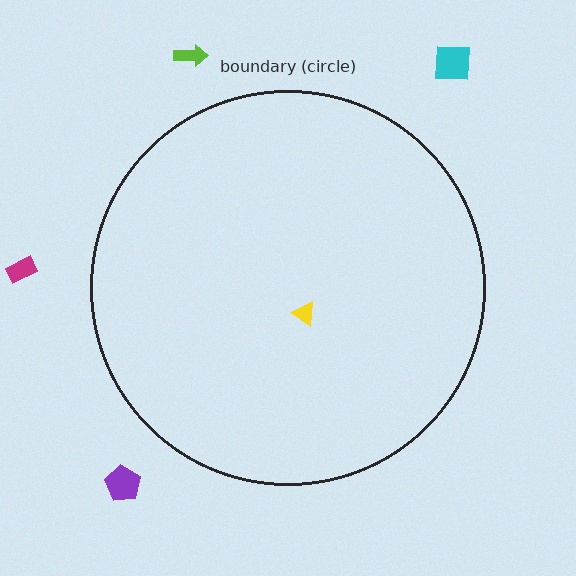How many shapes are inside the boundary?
1 inside, 4 outside.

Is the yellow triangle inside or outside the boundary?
Inside.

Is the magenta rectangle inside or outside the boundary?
Outside.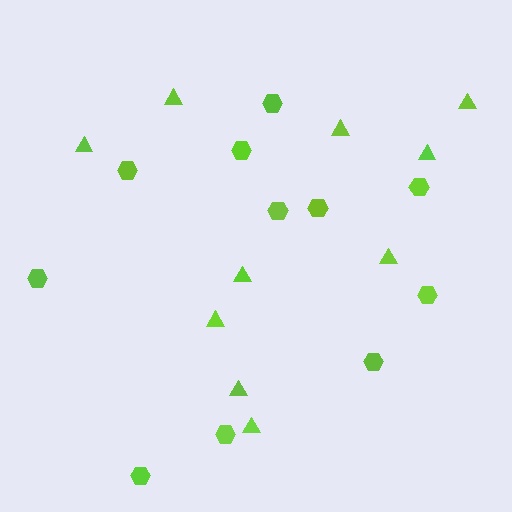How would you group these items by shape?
There are 2 groups: one group of hexagons (11) and one group of triangles (10).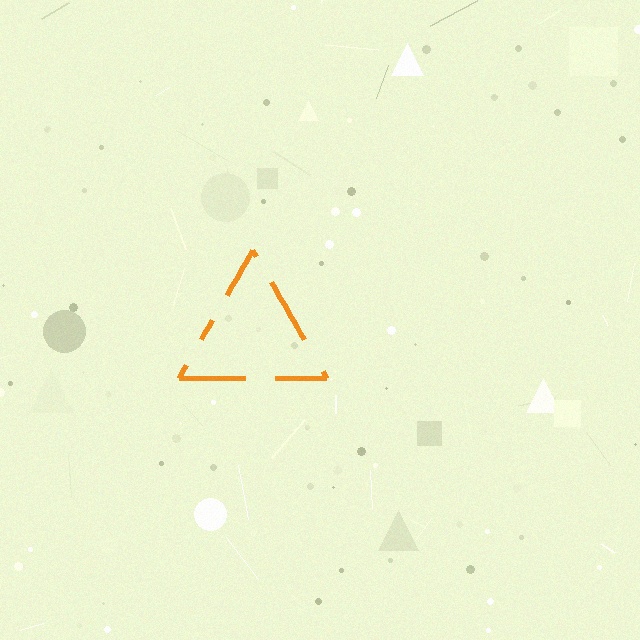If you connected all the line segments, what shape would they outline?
They would outline a triangle.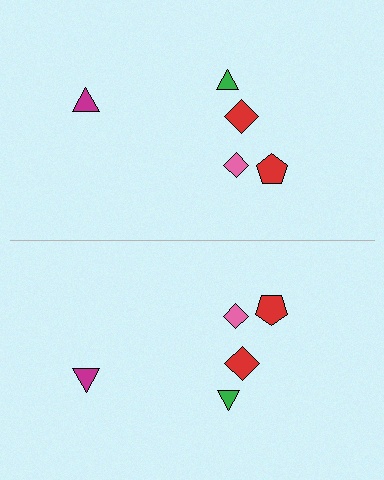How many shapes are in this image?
There are 10 shapes in this image.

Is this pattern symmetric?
Yes, this pattern has bilateral (reflection) symmetry.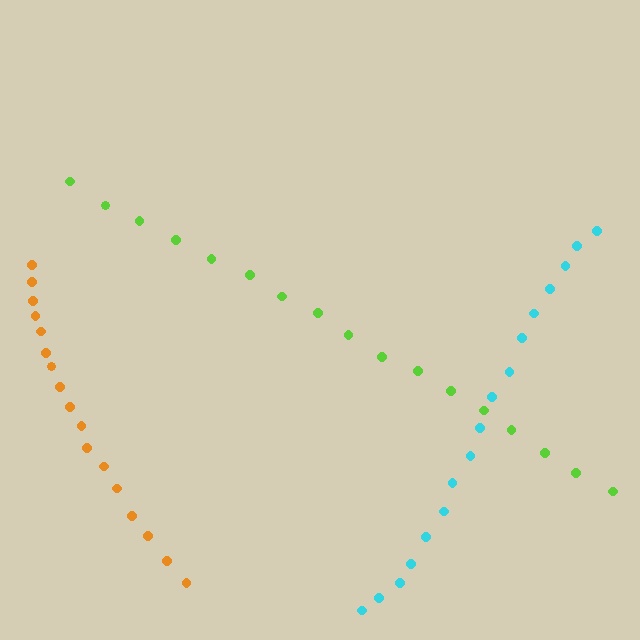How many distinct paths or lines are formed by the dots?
There are 3 distinct paths.